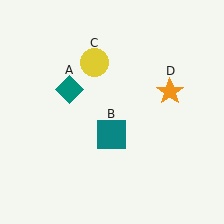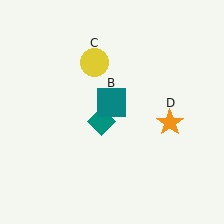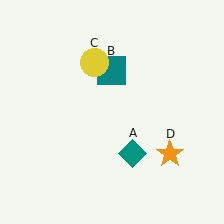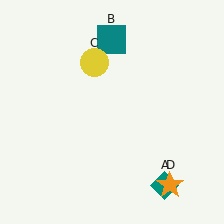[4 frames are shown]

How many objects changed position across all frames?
3 objects changed position: teal diamond (object A), teal square (object B), orange star (object D).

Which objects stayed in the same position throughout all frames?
Yellow circle (object C) remained stationary.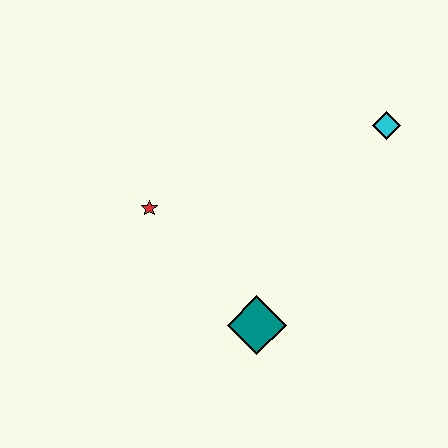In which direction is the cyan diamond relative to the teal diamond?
The cyan diamond is above the teal diamond.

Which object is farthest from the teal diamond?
The cyan diamond is farthest from the teal diamond.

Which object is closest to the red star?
The teal diamond is closest to the red star.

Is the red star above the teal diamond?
Yes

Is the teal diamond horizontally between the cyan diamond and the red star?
Yes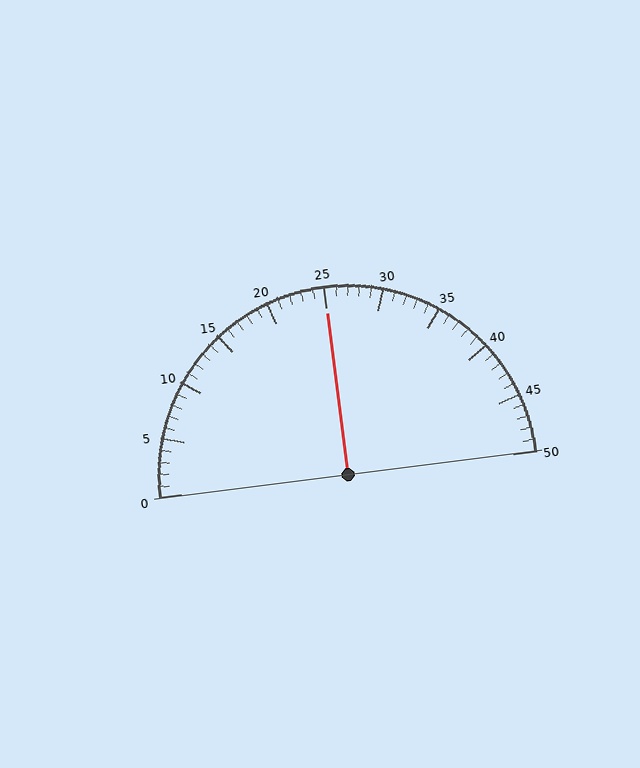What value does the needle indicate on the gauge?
The needle indicates approximately 25.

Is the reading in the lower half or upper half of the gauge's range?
The reading is in the upper half of the range (0 to 50).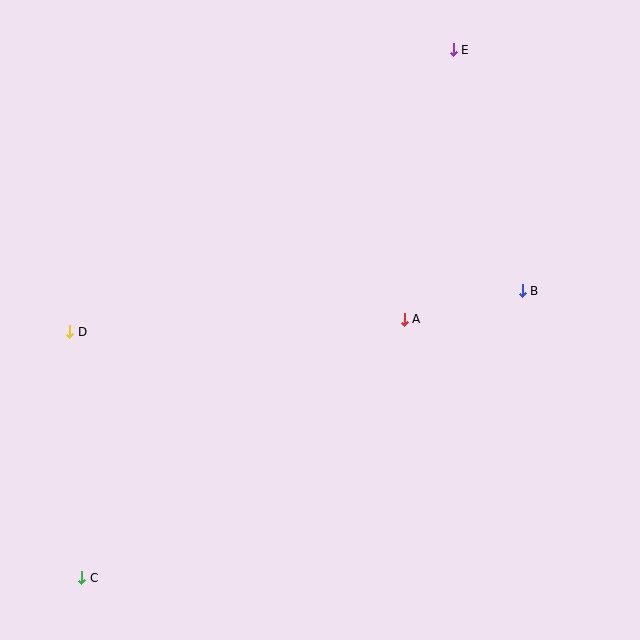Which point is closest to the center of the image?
Point A at (404, 319) is closest to the center.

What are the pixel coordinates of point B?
Point B is at (522, 291).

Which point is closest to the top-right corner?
Point E is closest to the top-right corner.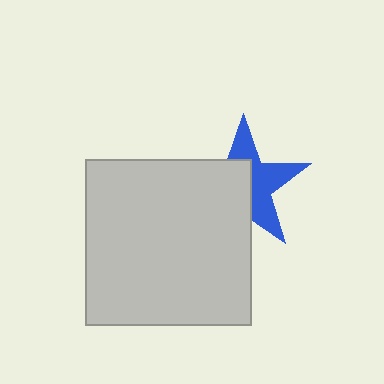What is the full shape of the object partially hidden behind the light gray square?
The partially hidden object is a blue star.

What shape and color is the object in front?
The object in front is a light gray square.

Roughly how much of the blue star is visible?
About half of it is visible (roughly 48%).